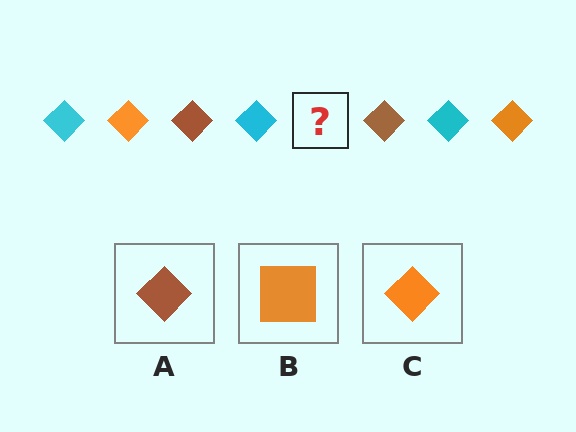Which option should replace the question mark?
Option C.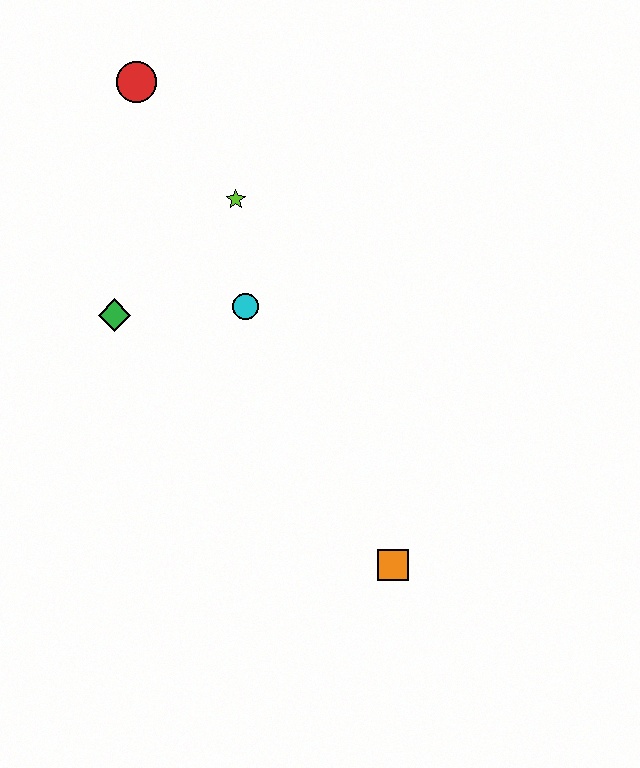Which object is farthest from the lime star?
The orange square is farthest from the lime star.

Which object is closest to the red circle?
The lime star is closest to the red circle.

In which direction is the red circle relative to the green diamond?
The red circle is above the green diamond.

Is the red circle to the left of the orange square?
Yes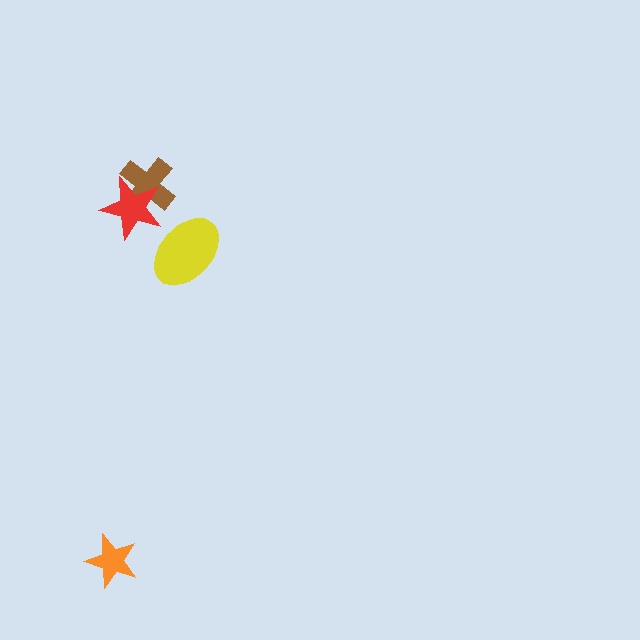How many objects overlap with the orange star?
0 objects overlap with the orange star.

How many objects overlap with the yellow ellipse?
0 objects overlap with the yellow ellipse.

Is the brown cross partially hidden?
Yes, it is partially covered by another shape.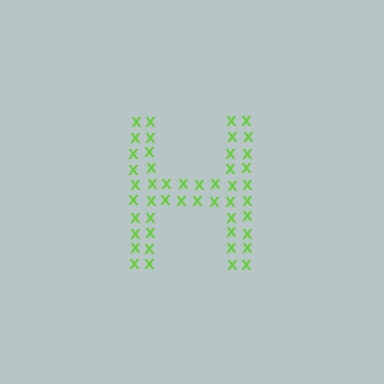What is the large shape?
The large shape is the letter H.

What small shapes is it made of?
It is made of small letter X's.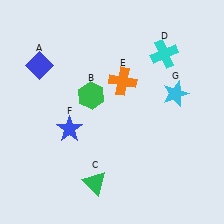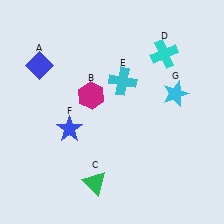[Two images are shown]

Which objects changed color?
B changed from green to magenta. E changed from orange to cyan.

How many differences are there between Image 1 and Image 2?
There are 2 differences between the two images.